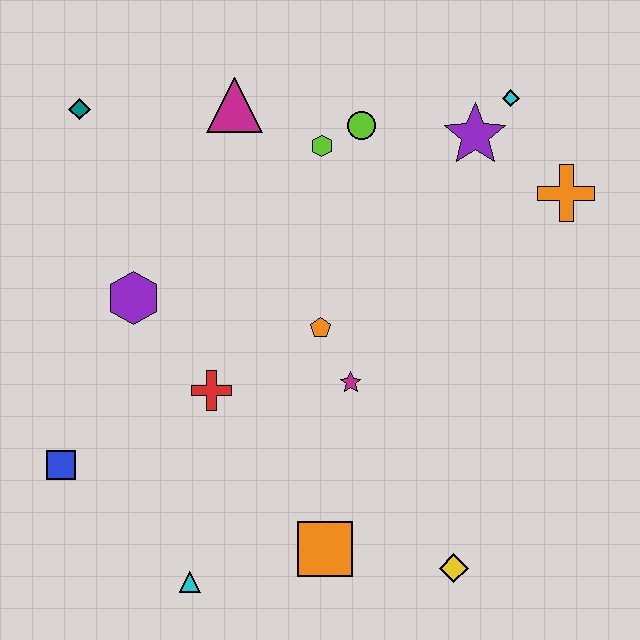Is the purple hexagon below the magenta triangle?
Yes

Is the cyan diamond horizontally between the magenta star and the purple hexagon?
No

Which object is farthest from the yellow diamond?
The teal diamond is farthest from the yellow diamond.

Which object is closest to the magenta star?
The orange pentagon is closest to the magenta star.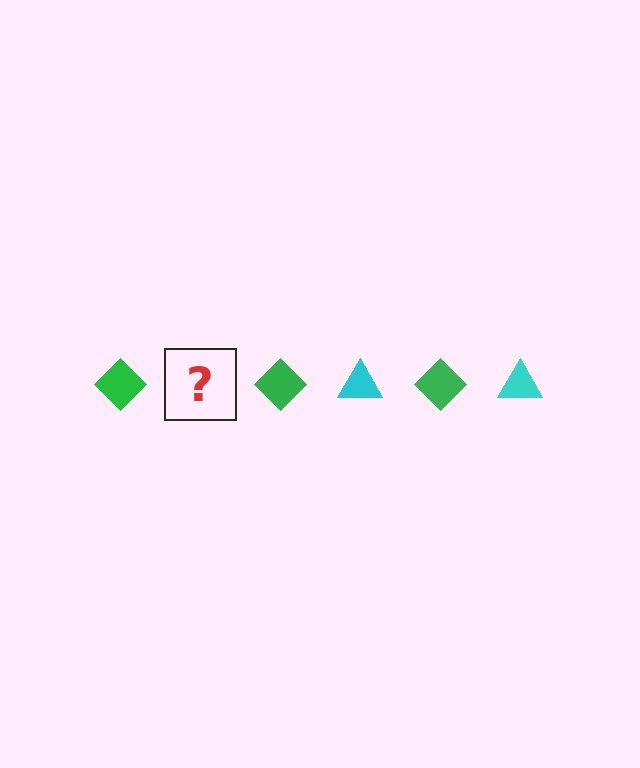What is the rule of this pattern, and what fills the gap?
The rule is that the pattern alternates between green diamond and cyan triangle. The gap should be filled with a cyan triangle.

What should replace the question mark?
The question mark should be replaced with a cyan triangle.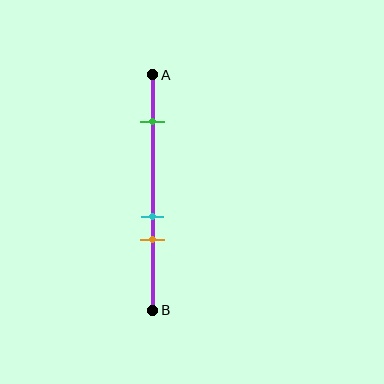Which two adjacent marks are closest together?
The cyan and orange marks are the closest adjacent pair.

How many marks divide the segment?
There are 3 marks dividing the segment.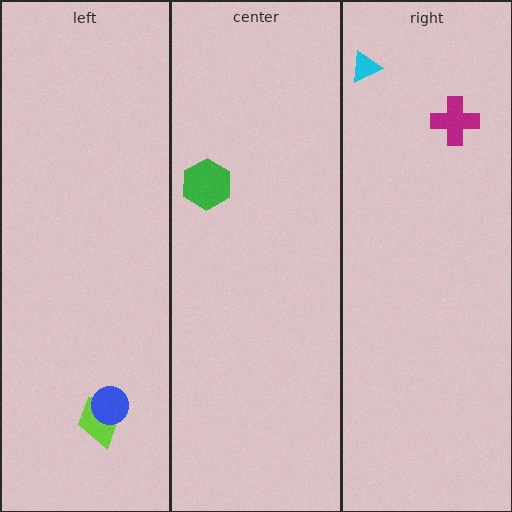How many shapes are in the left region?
2.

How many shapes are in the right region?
2.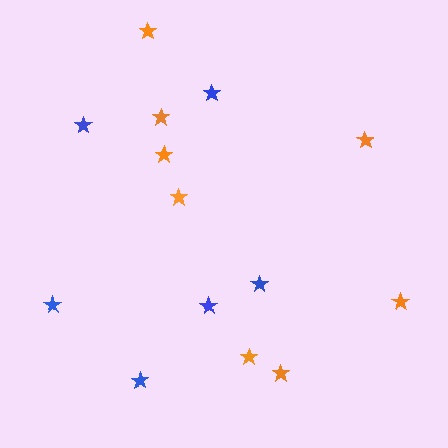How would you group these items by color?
There are 2 groups: one group of orange stars (8) and one group of blue stars (6).